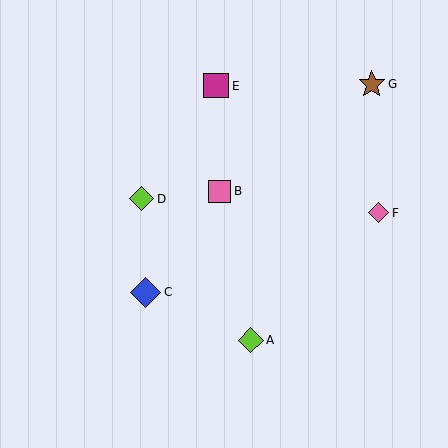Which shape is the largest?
The blue diamond (labeled C) is the largest.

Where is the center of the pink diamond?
The center of the pink diamond is at (378, 213).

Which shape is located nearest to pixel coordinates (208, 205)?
The pink square (labeled B) at (220, 191) is nearest to that location.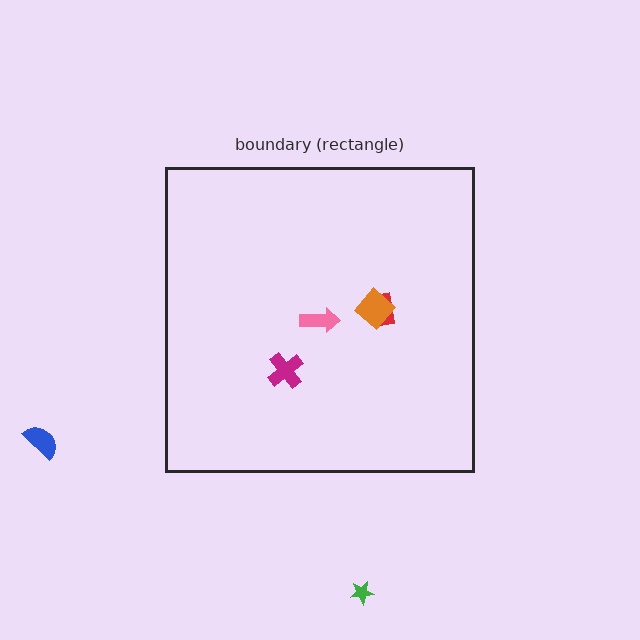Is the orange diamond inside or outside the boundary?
Inside.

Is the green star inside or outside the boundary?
Outside.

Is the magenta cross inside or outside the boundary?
Inside.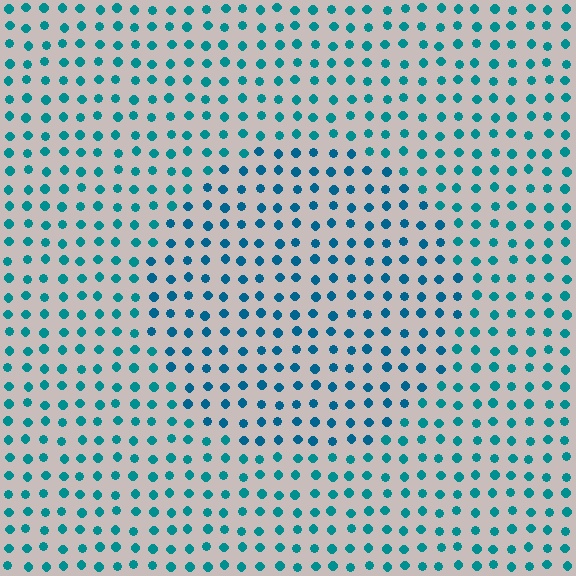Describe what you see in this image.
The image is filled with small teal elements in a uniform arrangement. A circle-shaped region is visible where the elements are tinted to a slightly different hue, forming a subtle color boundary.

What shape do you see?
I see a circle.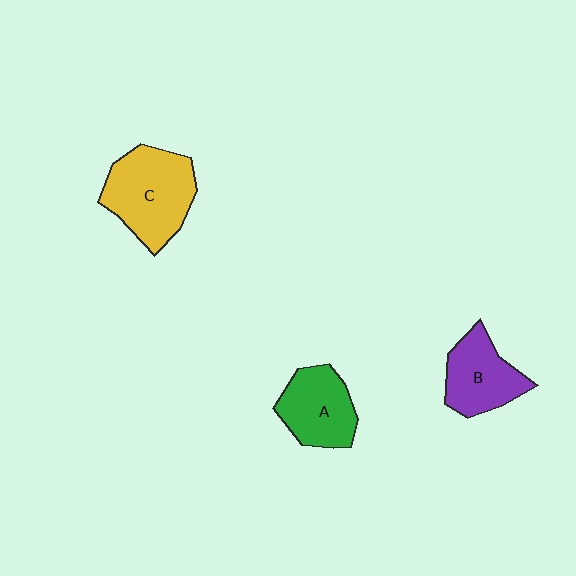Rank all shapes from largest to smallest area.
From largest to smallest: C (yellow), A (green), B (purple).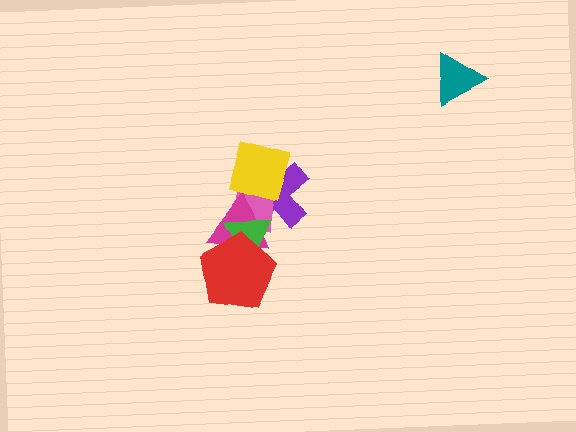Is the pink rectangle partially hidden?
Yes, it is partially covered by another shape.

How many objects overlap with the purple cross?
4 objects overlap with the purple cross.